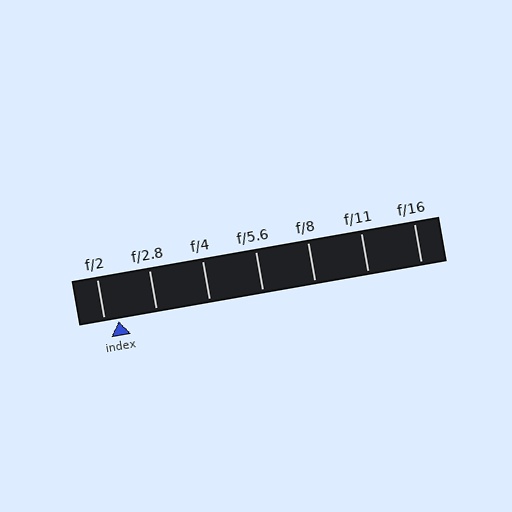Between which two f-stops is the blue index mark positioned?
The index mark is between f/2 and f/2.8.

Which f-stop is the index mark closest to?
The index mark is closest to f/2.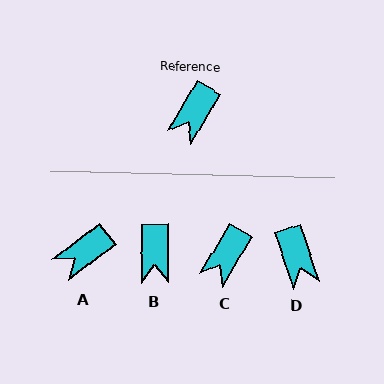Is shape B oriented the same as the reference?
No, it is off by about 31 degrees.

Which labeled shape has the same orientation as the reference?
C.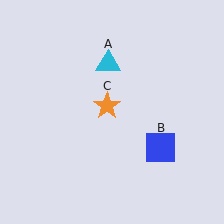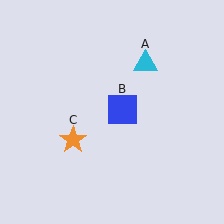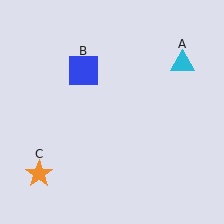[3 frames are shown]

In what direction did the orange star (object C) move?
The orange star (object C) moved down and to the left.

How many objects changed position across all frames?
3 objects changed position: cyan triangle (object A), blue square (object B), orange star (object C).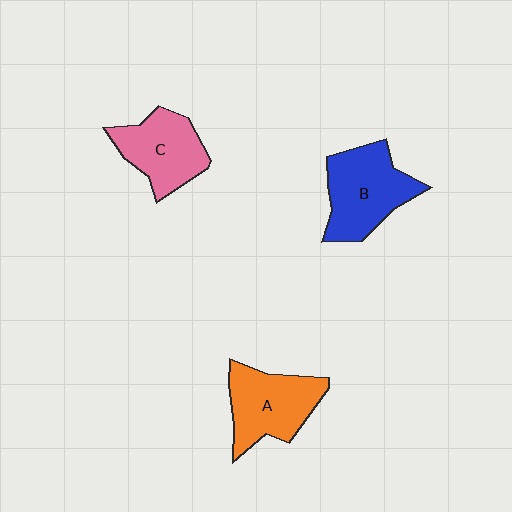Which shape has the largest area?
Shape B (blue).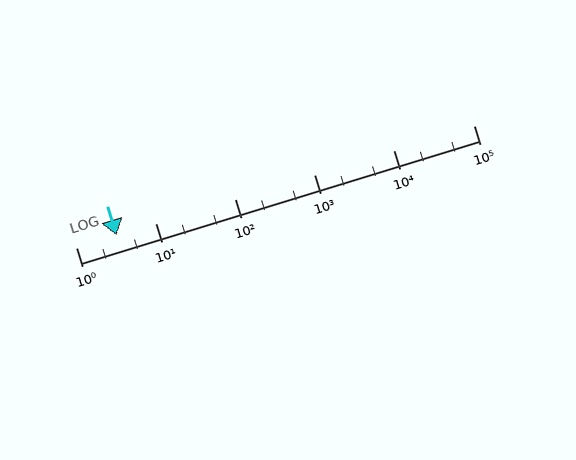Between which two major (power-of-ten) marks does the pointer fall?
The pointer is between 1 and 10.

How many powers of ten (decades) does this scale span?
The scale spans 5 decades, from 1 to 100000.